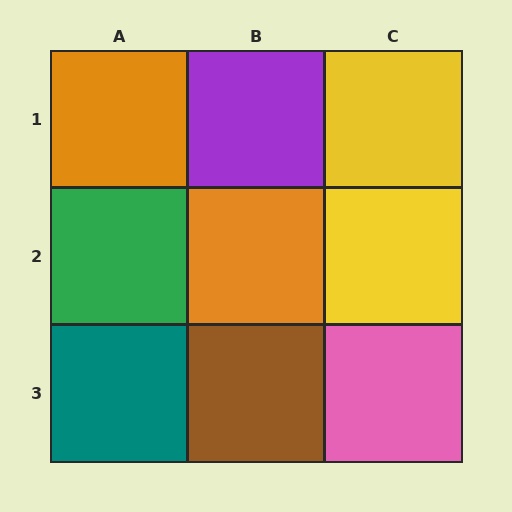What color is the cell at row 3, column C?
Pink.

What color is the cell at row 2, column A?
Green.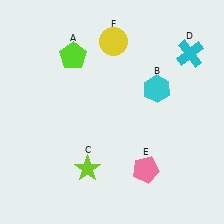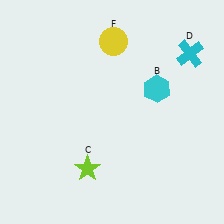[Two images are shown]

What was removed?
The lime pentagon (A), the pink pentagon (E) were removed in Image 2.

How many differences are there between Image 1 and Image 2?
There are 2 differences between the two images.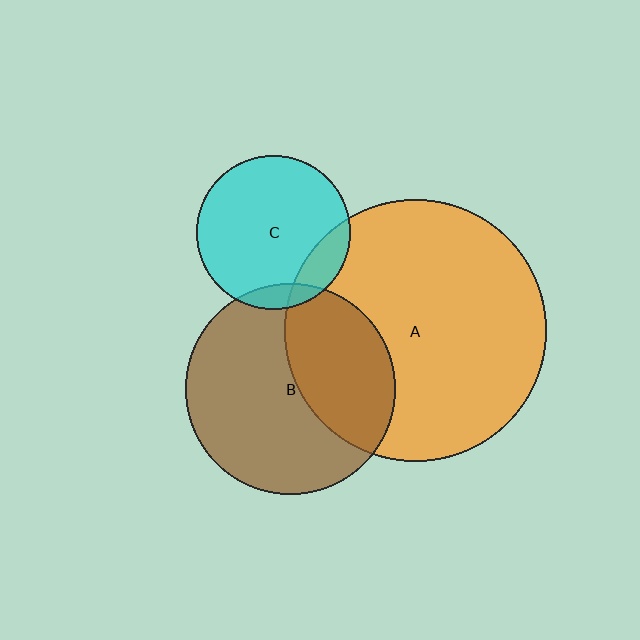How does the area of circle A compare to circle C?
Approximately 2.9 times.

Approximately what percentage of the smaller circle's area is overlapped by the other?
Approximately 10%.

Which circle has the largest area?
Circle A (orange).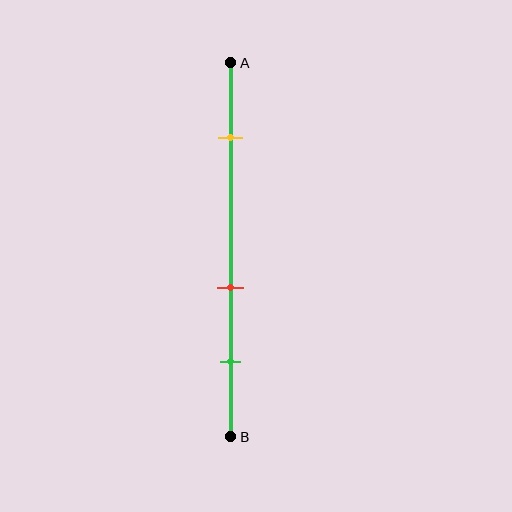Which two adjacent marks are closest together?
The red and green marks are the closest adjacent pair.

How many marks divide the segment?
There are 3 marks dividing the segment.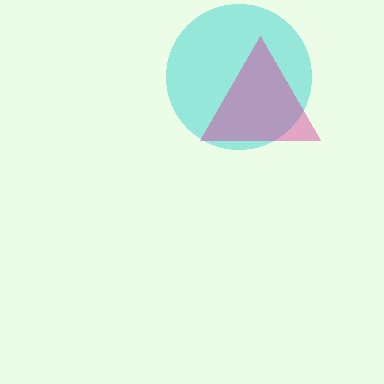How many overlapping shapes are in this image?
There are 2 overlapping shapes in the image.